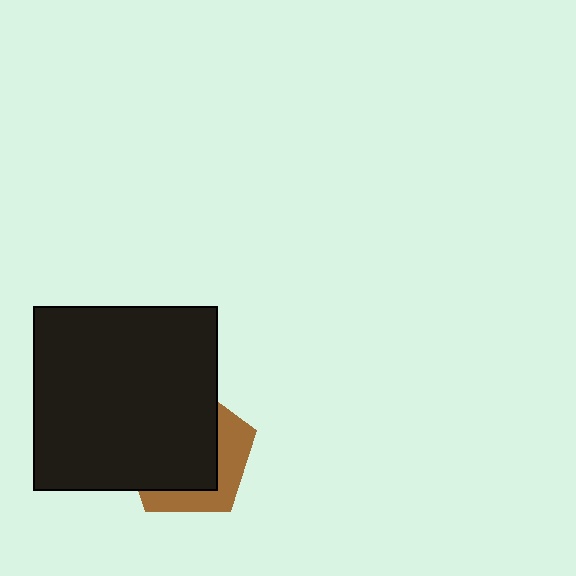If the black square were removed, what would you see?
You would see the complete brown pentagon.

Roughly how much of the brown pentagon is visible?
A small part of it is visible (roughly 33%).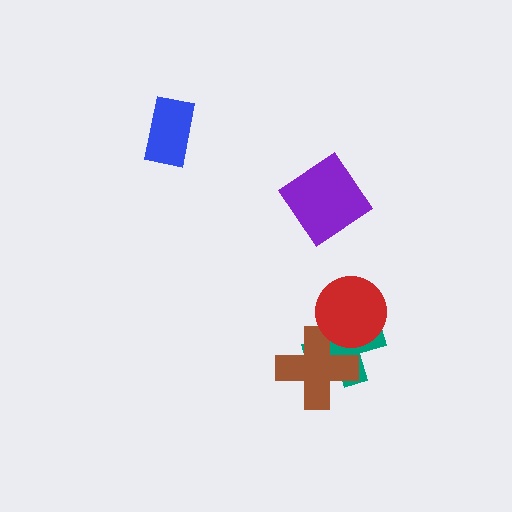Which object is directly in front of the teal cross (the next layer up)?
The brown cross is directly in front of the teal cross.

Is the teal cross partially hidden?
Yes, it is partially covered by another shape.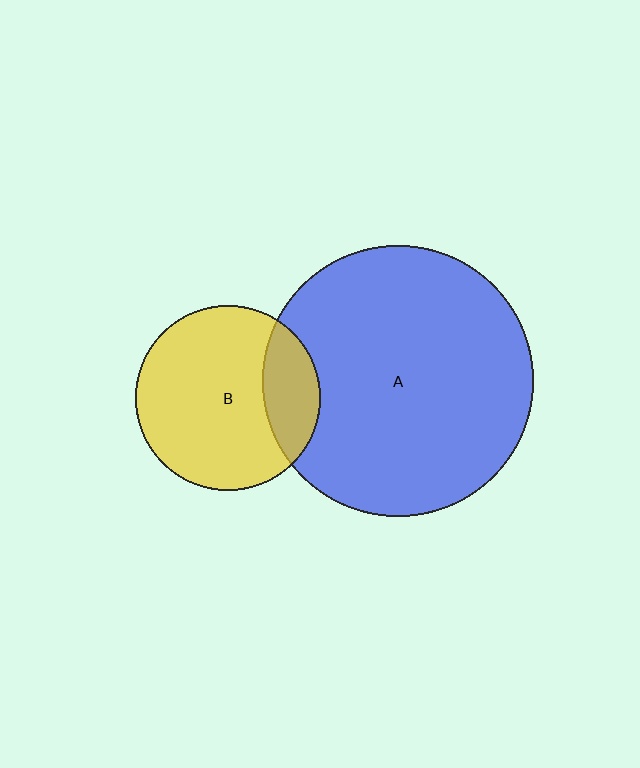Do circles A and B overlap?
Yes.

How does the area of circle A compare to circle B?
Approximately 2.1 times.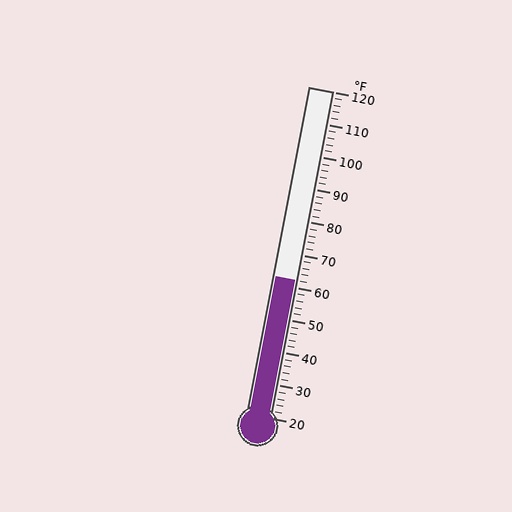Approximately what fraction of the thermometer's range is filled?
The thermometer is filled to approximately 40% of its range.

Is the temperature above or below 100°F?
The temperature is below 100°F.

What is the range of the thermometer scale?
The thermometer scale ranges from 20°F to 120°F.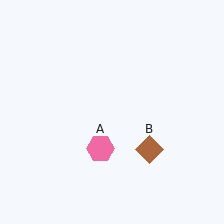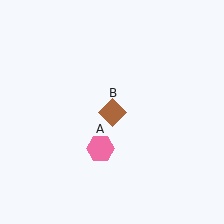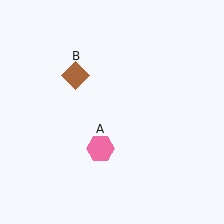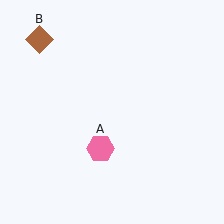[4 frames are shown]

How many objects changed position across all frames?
1 object changed position: brown diamond (object B).